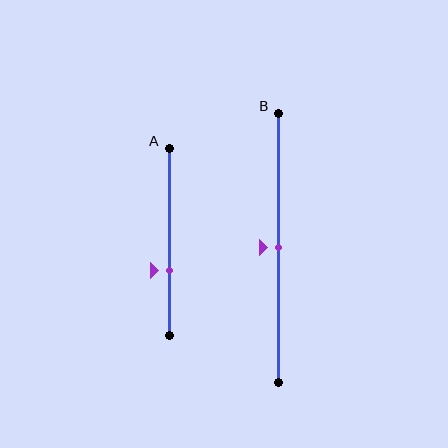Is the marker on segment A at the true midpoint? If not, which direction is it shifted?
No, the marker on segment A is shifted downward by about 15% of the segment length.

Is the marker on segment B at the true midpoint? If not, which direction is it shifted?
Yes, the marker on segment B is at the true midpoint.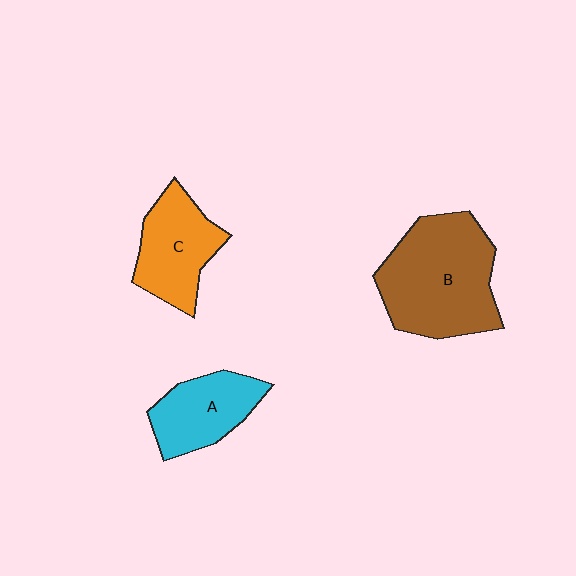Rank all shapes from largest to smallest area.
From largest to smallest: B (brown), C (orange), A (cyan).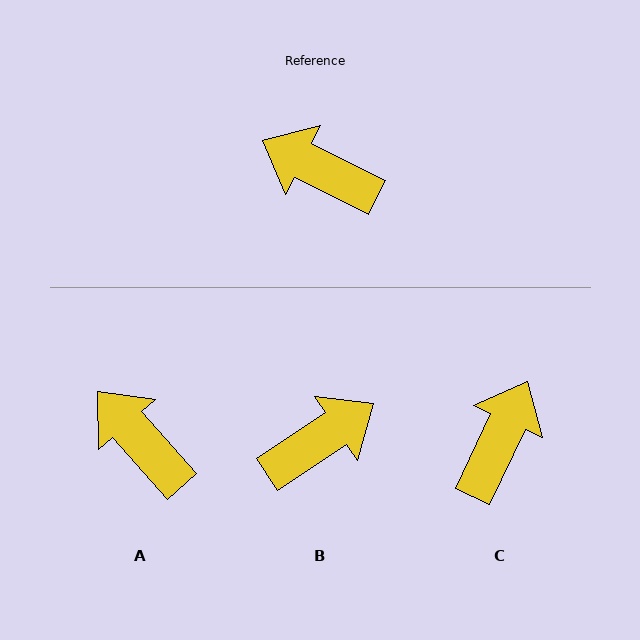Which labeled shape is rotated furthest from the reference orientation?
B, about 120 degrees away.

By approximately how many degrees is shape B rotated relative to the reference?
Approximately 120 degrees clockwise.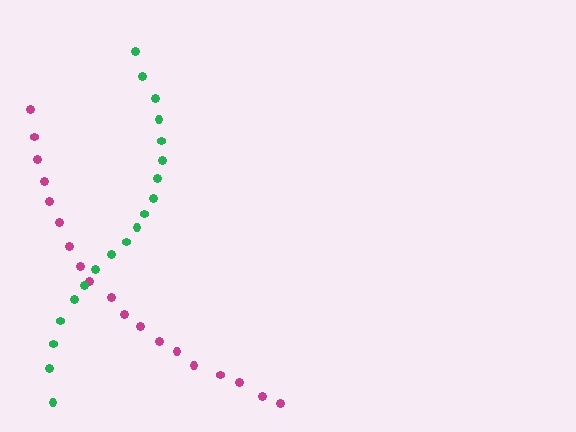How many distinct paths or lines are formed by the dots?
There are 2 distinct paths.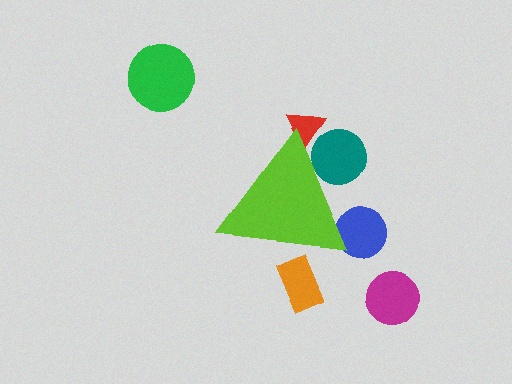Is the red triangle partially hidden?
Yes, the red triangle is partially hidden behind the lime triangle.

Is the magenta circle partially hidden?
No, the magenta circle is fully visible.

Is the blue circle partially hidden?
Yes, the blue circle is partially hidden behind the lime triangle.